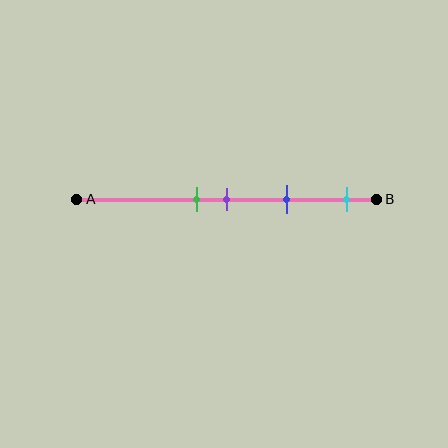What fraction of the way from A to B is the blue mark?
The blue mark is approximately 70% (0.7) of the way from A to B.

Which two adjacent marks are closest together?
The green and purple marks are the closest adjacent pair.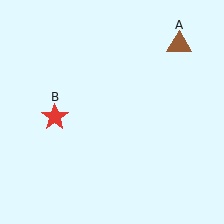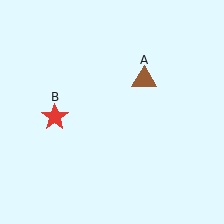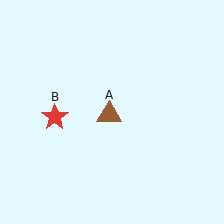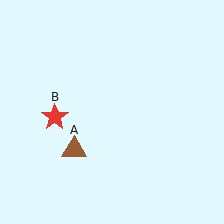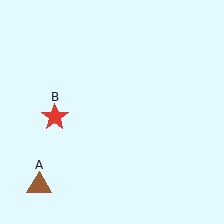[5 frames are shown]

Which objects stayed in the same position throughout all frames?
Red star (object B) remained stationary.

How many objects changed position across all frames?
1 object changed position: brown triangle (object A).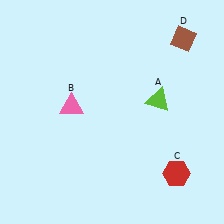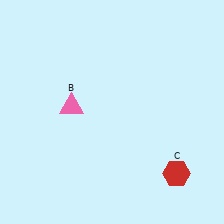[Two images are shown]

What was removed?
The brown diamond (D), the lime triangle (A) were removed in Image 2.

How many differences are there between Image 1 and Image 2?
There are 2 differences between the two images.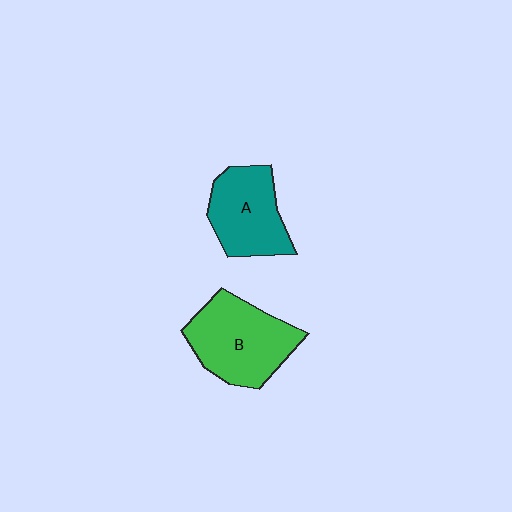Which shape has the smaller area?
Shape A (teal).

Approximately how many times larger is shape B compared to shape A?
Approximately 1.2 times.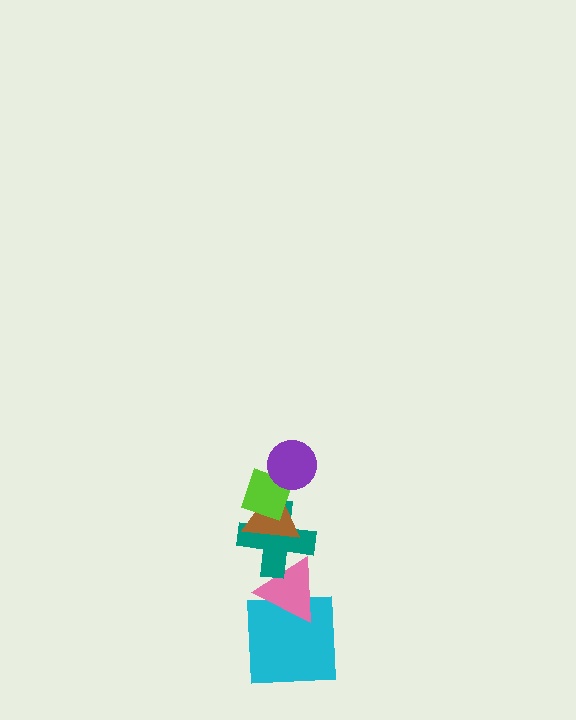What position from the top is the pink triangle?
The pink triangle is 5th from the top.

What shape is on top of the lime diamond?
The purple circle is on top of the lime diamond.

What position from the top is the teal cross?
The teal cross is 4th from the top.